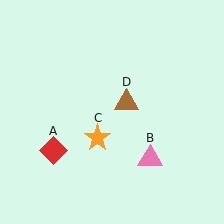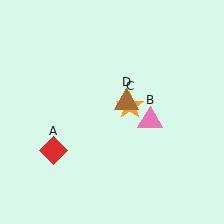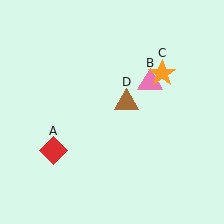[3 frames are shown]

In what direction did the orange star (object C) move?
The orange star (object C) moved up and to the right.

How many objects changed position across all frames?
2 objects changed position: pink triangle (object B), orange star (object C).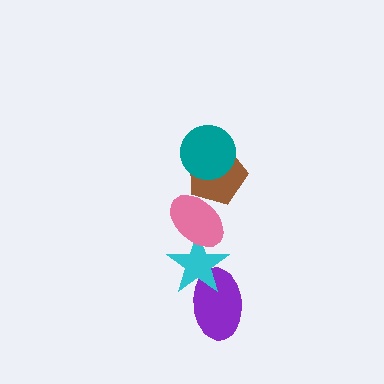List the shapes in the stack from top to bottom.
From top to bottom: the teal circle, the brown pentagon, the pink ellipse, the cyan star, the purple ellipse.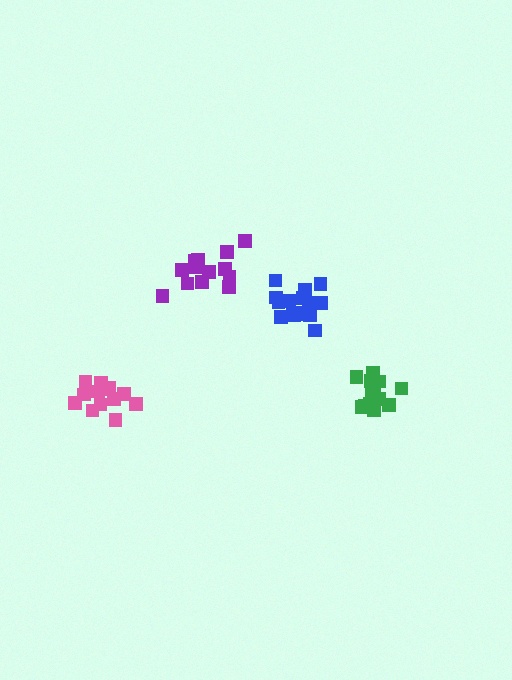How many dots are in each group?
Group 1: 13 dots, Group 2: 19 dots, Group 3: 13 dots, Group 4: 13 dots (58 total).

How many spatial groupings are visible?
There are 4 spatial groupings.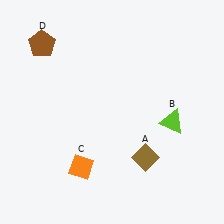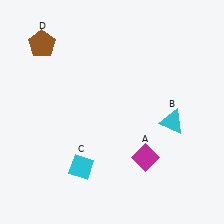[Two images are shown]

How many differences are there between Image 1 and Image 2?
There are 3 differences between the two images.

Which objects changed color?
A changed from brown to magenta. B changed from lime to cyan. C changed from orange to cyan.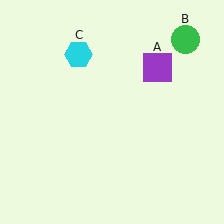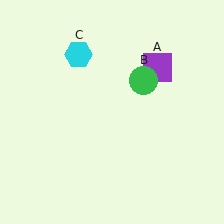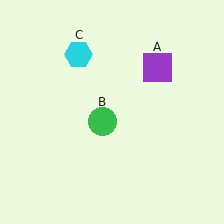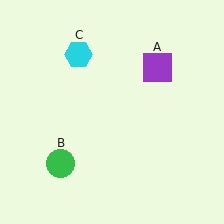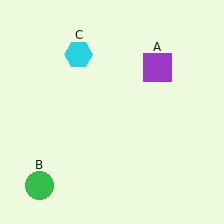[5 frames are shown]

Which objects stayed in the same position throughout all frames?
Purple square (object A) and cyan hexagon (object C) remained stationary.